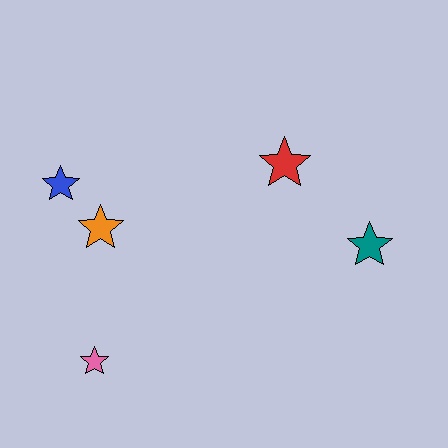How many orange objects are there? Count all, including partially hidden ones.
There is 1 orange object.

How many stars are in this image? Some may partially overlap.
There are 5 stars.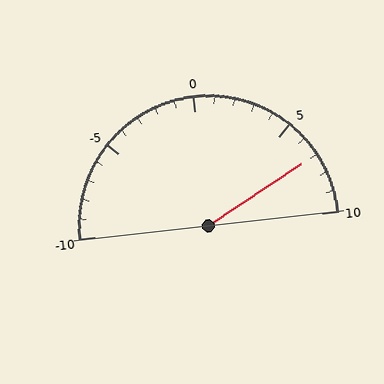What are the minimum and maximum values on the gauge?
The gauge ranges from -10 to 10.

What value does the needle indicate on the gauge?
The needle indicates approximately 7.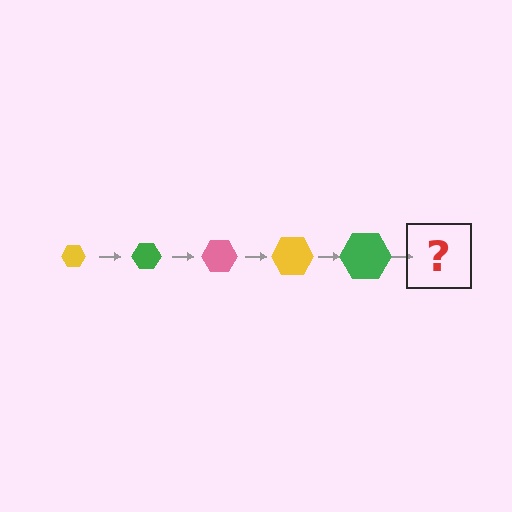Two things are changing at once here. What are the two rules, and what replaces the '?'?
The two rules are that the hexagon grows larger each step and the color cycles through yellow, green, and pink. The '?' should be a pink hexagon, larger than the previous one.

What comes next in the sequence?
The next element should be a pink hexagon, larger than the previous one.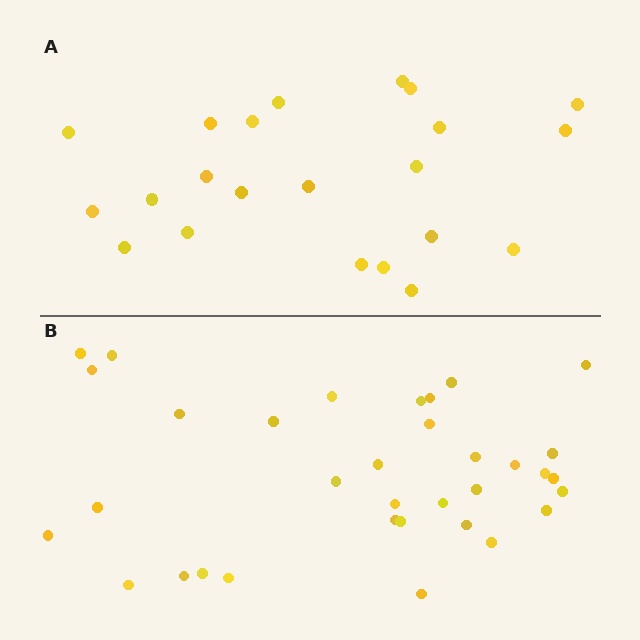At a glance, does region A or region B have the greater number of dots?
Region B (the bottom region) has more dots.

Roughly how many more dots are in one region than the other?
Region B has roughly 12 or so more dots than region A.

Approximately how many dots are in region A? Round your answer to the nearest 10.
About 20 dots. (The exact count is 22, which rounds to 20.)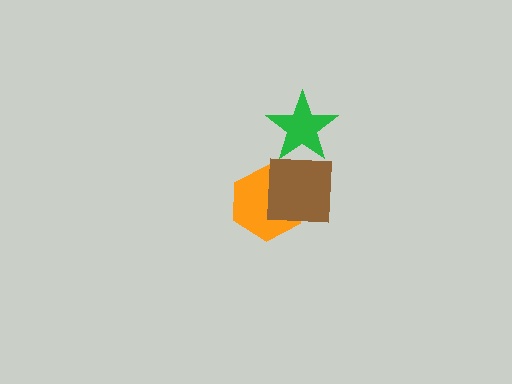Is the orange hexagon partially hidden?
Yes, it is partially covered by another shape.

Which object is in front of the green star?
The brown square is in front of the green star.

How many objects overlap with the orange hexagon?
1 object overlaps with the orange hexagon.